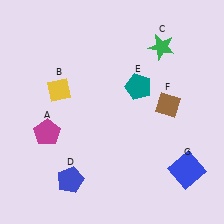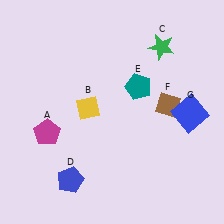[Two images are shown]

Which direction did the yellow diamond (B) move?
The yellow diamond (B) moved right.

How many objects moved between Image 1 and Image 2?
2 objects moved between the two images.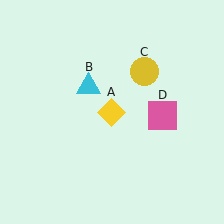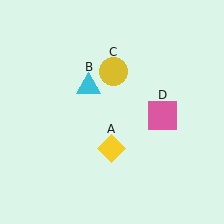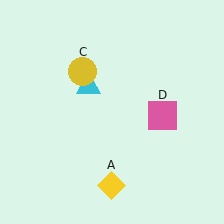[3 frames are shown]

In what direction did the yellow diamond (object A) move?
The yellow diamond (object A) moved down.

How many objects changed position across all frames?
2 objects changed position: yellow diamond (object A), yellow circle (object C).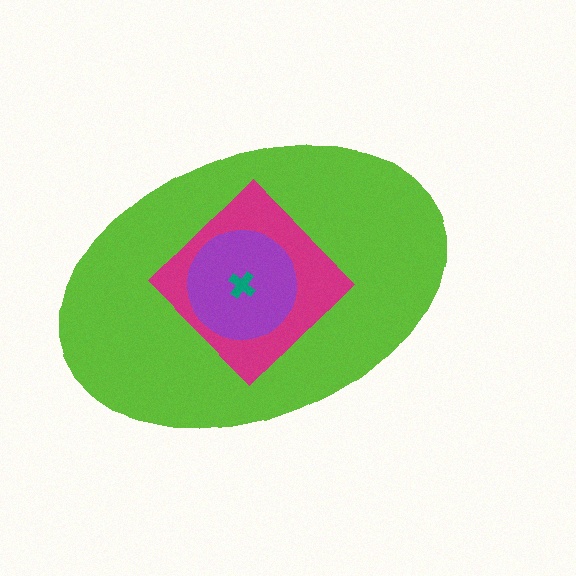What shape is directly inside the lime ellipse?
The magenta diamond.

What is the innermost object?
The teal cross.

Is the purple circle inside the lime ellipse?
Yes.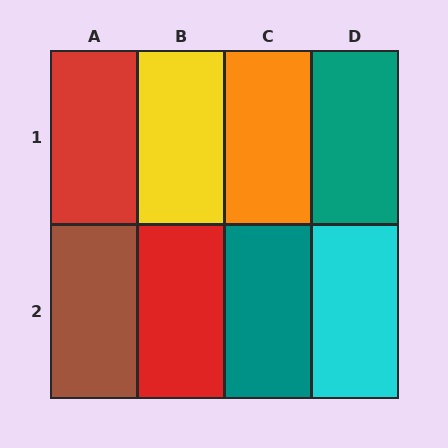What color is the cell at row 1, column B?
Yellow.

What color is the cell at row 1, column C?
Orange.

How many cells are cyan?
1 cell is cyan.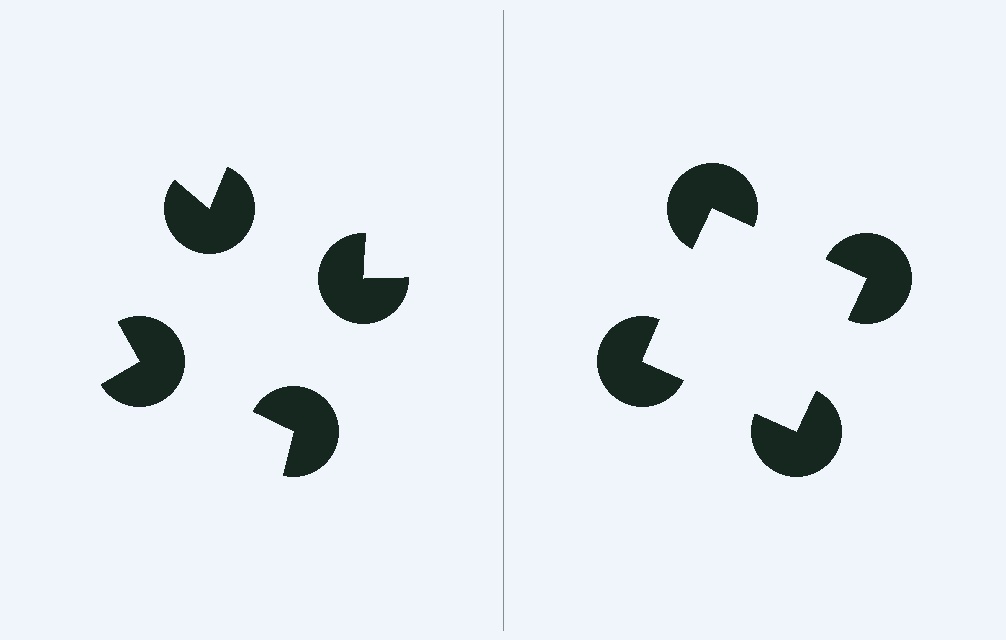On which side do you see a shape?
An illusory square appears on the right side. On the left side the wedge cuts are rotated, so no coherent shape forms.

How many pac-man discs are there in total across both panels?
8 — 4 on each side.